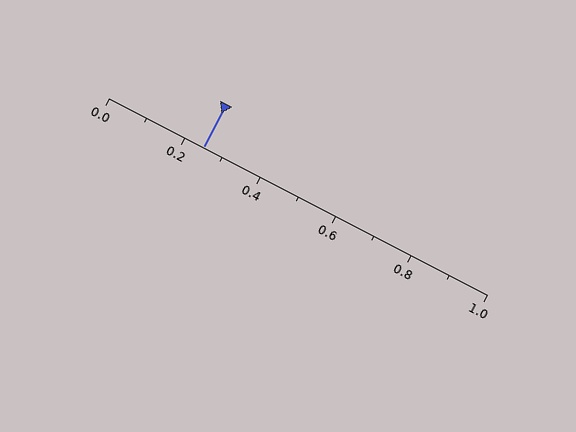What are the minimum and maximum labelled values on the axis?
The axis runs from 0.0 to 1.0.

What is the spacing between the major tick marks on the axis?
The major ticks are spaced 0.2 apart.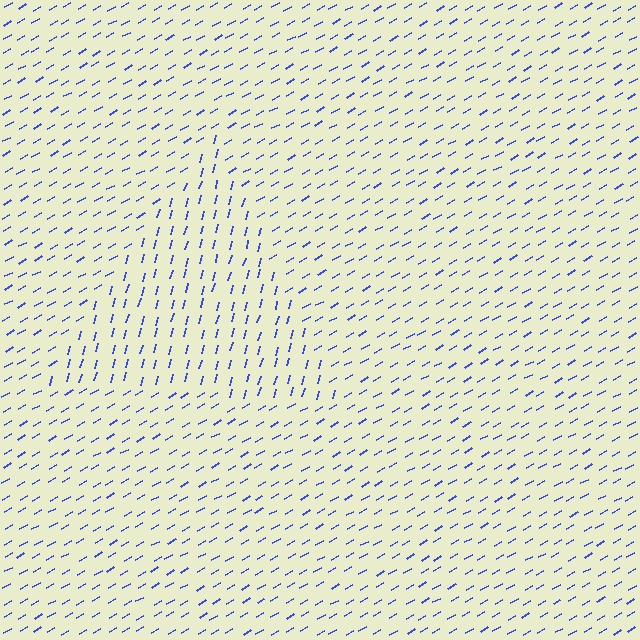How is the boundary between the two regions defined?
The boundary is defined purely by a change in line orientation (approximately 45 degrees difference). All lines are the same color and thickness.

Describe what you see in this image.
The image is filled with small blue line segments. A triangle region in the image has lines oriented differently from the surrounding lines, creating a visible texture boundary.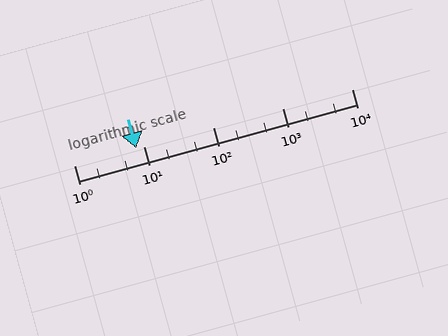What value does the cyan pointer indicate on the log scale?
The pointer indicates approximately 7.9.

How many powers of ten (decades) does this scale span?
The scale spans 4 decades, from 1 to 10000.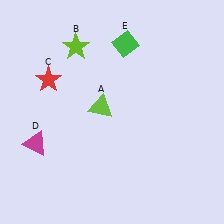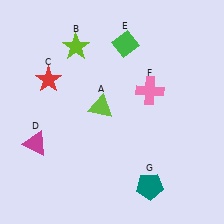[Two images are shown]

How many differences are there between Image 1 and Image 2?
There are 2 differences between the two images.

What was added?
A pink cross (F), a teal pentagon (G) were added in Image 2.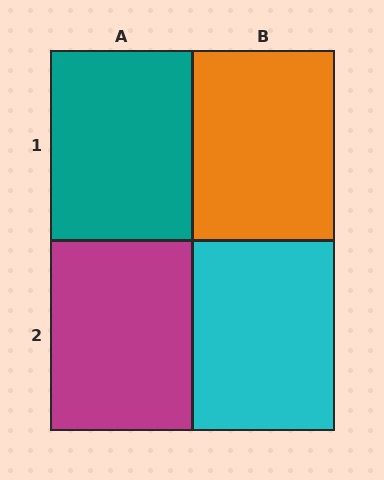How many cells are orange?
1 cell is orange.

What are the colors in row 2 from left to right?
Magenta, cyan.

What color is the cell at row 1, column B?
Orange.